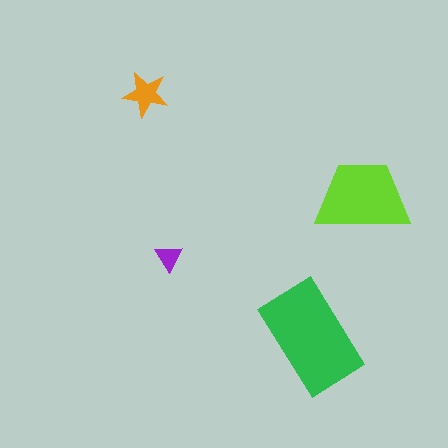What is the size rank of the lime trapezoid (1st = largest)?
2nd.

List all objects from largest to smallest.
The green rectangle, the lime trapezoid, the orange star, the purple triangle.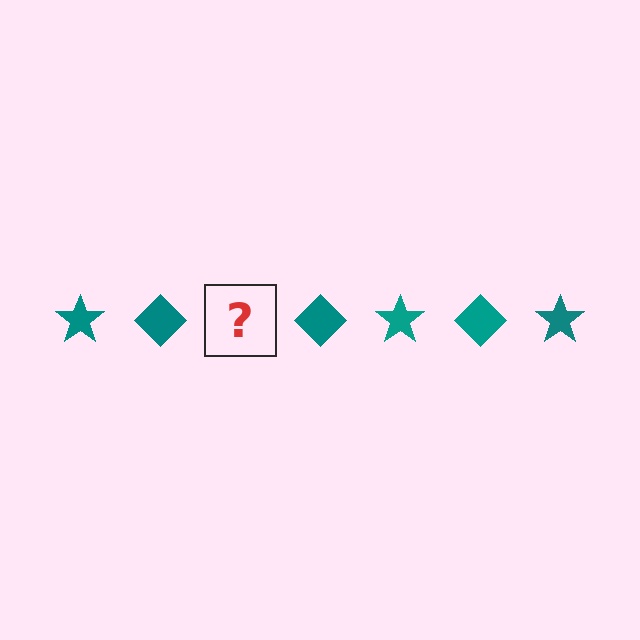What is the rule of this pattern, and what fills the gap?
The rule is that the pattern cycles through star, diamond shapes in teal. The gap should be filled with a teal star.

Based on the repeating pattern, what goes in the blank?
The blank should be a teal star.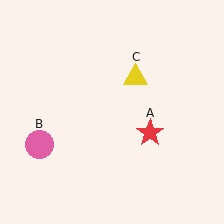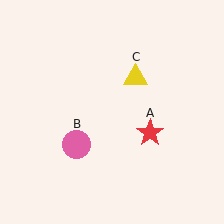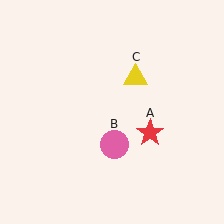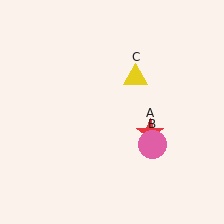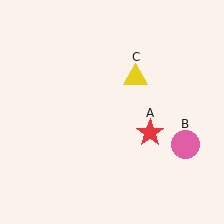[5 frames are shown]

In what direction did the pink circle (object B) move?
The pink circle (object B) moved right.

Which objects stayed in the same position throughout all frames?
Red star (object A) and yellow triangle (object C) remained stationary.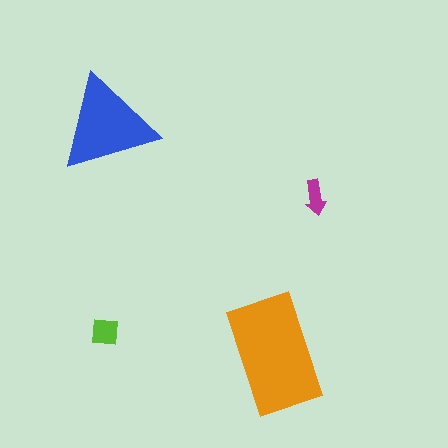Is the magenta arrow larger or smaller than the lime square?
Smaller.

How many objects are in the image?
There are 4 objects in the image.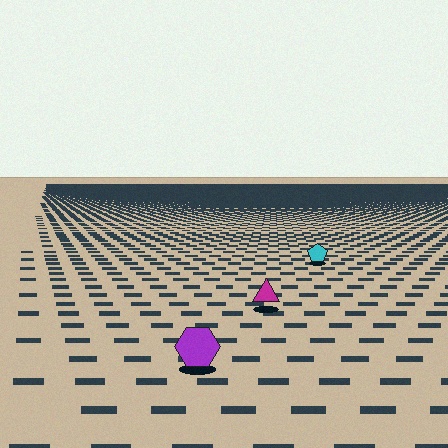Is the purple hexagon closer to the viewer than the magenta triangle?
Yes. The purple hexagon is closer — you can tell from the texture gradient: the ground texture is coarser near it.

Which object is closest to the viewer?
The purple hexagon is closest. The texture marks near it are larger and more spread out.